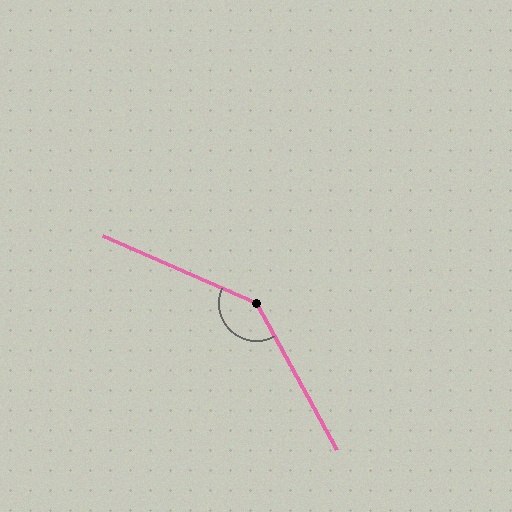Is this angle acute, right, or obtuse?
It is obtuse.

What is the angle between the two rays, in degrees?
Approximately 142 degrees.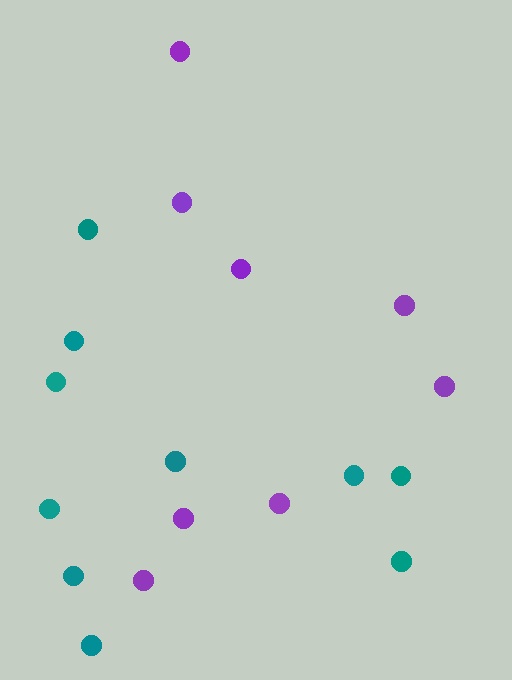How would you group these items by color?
There are 2 groups: one group of teal circles (10) and one group of purple circles (8).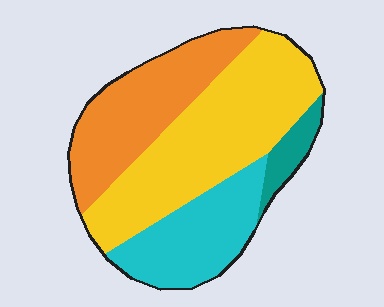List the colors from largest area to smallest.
From largest to smallest: yellow, orange, cyan, teal.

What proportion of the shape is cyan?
Cyan covers 22% of the shape.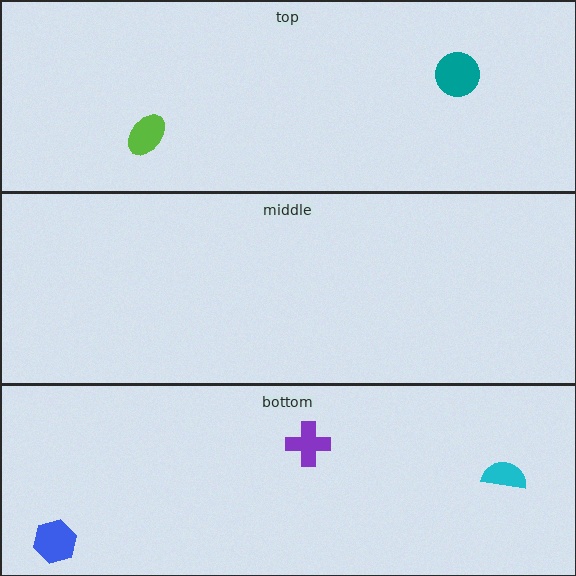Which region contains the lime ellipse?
The top region.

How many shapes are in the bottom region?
3.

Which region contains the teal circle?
The top region.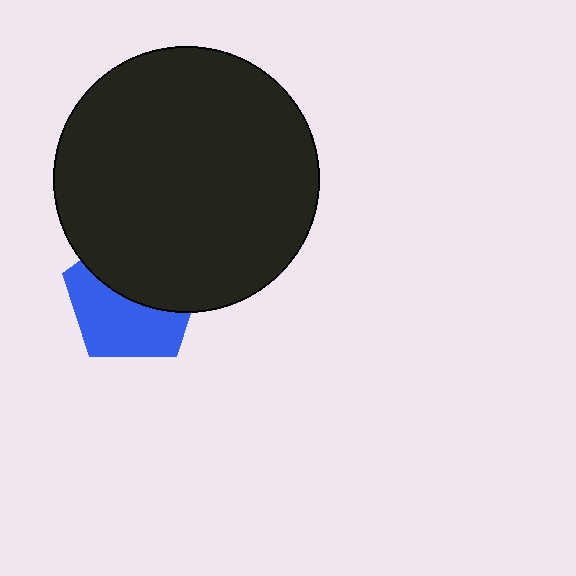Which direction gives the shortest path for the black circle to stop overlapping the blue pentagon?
Moving up gives the shortest separation.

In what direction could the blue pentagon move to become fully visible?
The blue pentagon could move down. That would shift it out from behind the black circle entirely.